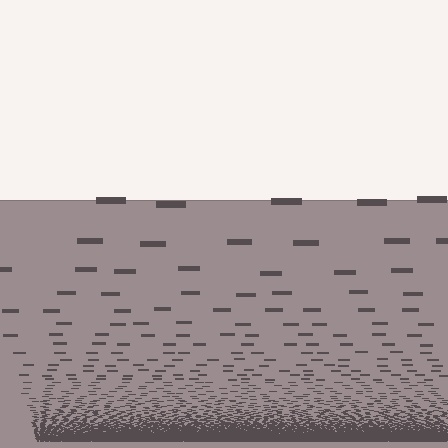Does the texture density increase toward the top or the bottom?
Density increases toward the bottom.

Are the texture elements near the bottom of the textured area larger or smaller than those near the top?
Smaller. The gradient is inverted — elements near the bottom are smaller and denser.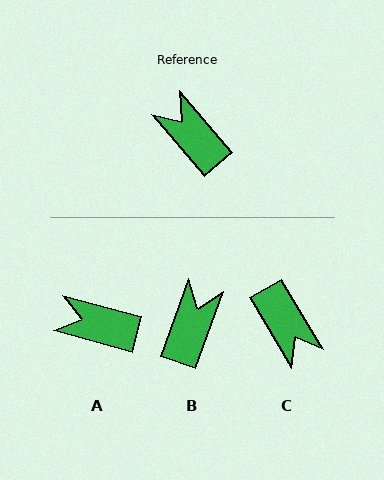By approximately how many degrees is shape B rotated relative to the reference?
Approximately 60 degrees clockwise.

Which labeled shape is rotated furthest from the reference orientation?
C, about 170 degrees away.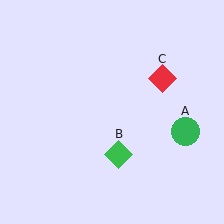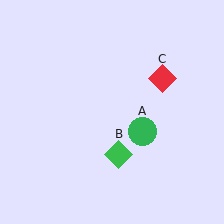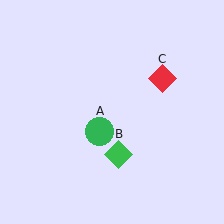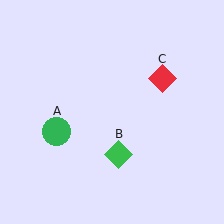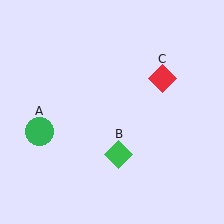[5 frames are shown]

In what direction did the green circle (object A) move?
The green circle (object A) moved left.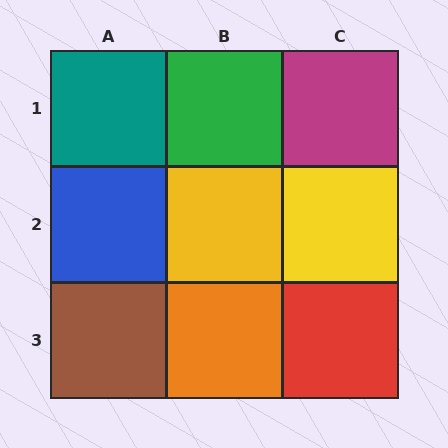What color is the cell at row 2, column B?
Yellow.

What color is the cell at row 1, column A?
Teal.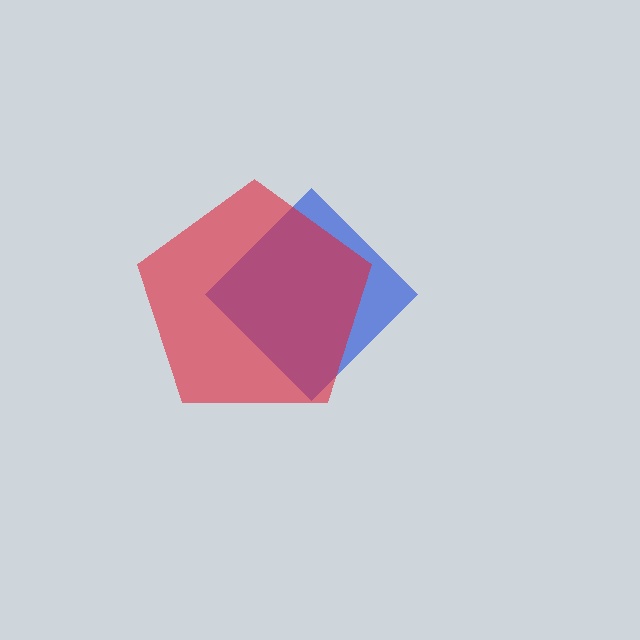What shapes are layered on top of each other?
The layered shapes are: a blue diamond, a red pentagon.